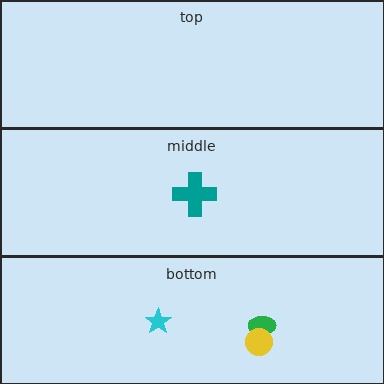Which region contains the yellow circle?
The bottom region.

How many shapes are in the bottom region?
3.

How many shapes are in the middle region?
1.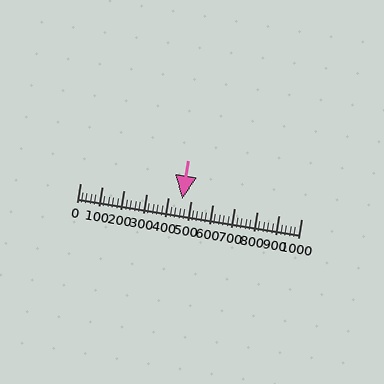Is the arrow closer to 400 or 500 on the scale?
The arrow is closer to 500.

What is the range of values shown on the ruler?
The ruler shows values from 0 to 1000.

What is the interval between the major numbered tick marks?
The major tick marks are spaced 100 units apart.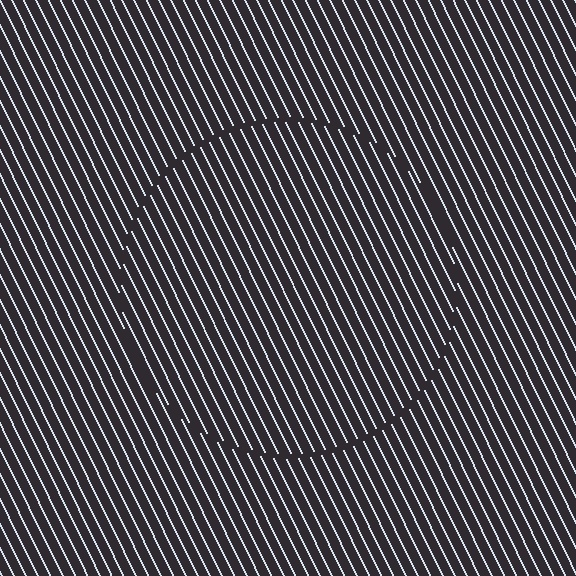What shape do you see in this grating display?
An illusory circle. The interior of the shape contains the same grating, shifted by half a period — the contour is defined by the phase discontinuity where line-ends from the inner and outer gratings abut.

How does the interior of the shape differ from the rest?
The interior of the shape contains the same grating, shifted by half a period — the contour is defined by the phase discontinuity where line-ends from the inner and outer gratings abut.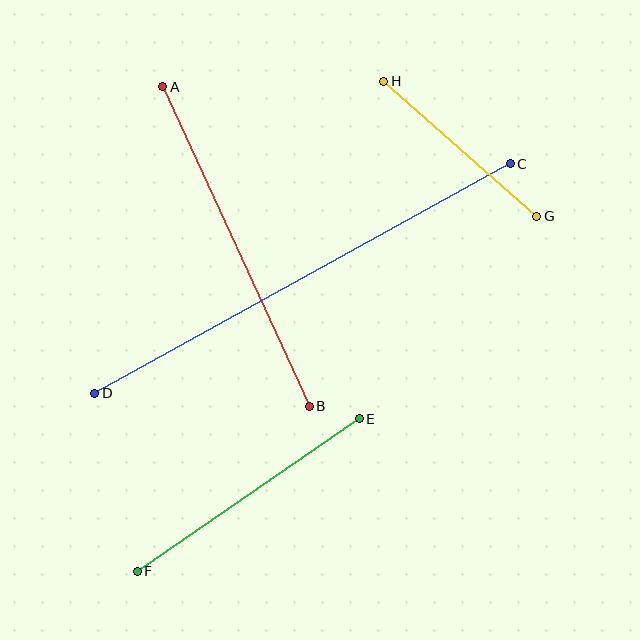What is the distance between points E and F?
The distance is approximately 269 pixels.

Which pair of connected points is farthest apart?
Points C and D are farthest apart.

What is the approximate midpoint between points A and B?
The midpoint is at approximately (236, 247) pixels.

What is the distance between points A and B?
The distance is approximately 351 pixels.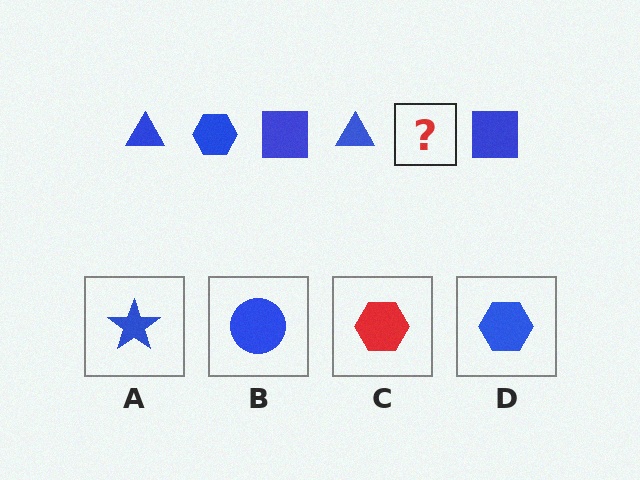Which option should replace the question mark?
Option D.